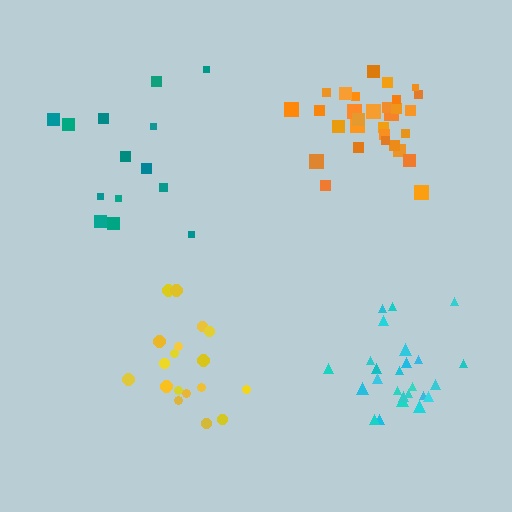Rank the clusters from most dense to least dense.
orange, cyan, yellow, teal.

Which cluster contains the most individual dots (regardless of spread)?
Orange (31).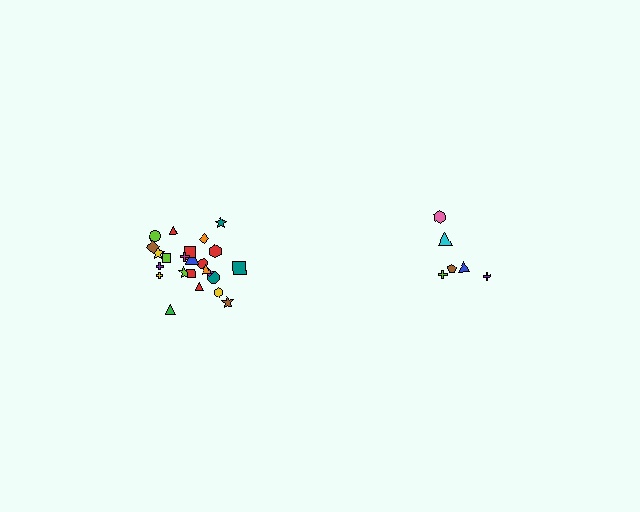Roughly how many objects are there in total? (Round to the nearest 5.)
Roughly 30 objects in total.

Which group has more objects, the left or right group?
The left group.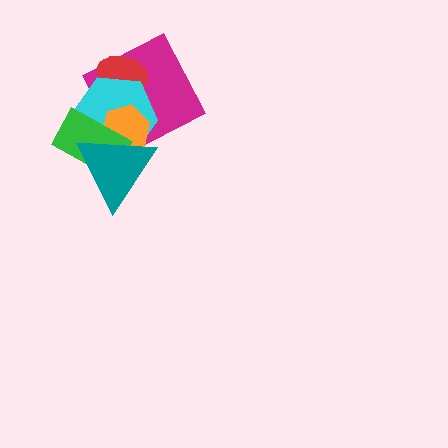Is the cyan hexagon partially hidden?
Yes, it is partially covered by another shape.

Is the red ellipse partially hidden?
Yes, it is partially covered by another shape.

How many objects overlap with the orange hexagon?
4 objects overlap with the orange hexagon.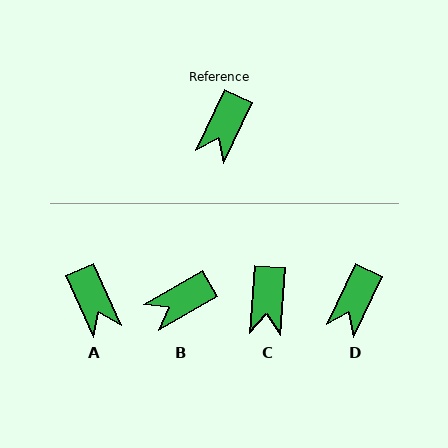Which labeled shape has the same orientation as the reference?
D.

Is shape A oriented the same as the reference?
No, it is off by about 49 degrees.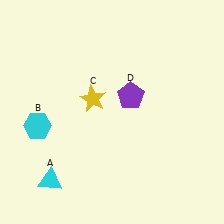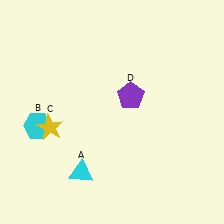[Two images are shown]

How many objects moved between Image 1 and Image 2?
2 objects moved between the two images.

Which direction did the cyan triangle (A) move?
The cyan triangle (A) moved right.